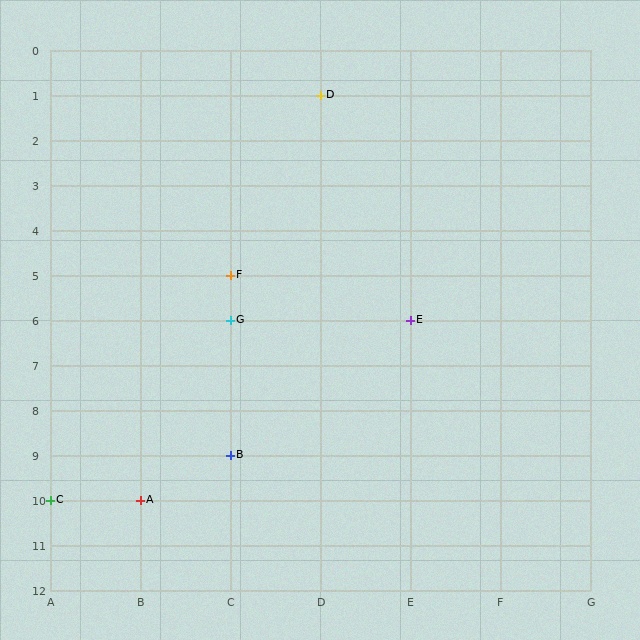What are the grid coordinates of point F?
Point F is at grid coordinates (C, 5).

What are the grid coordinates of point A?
Point A is at grid coordinates (B, 10).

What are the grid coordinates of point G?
Point G is at grid coordinates (C, 6).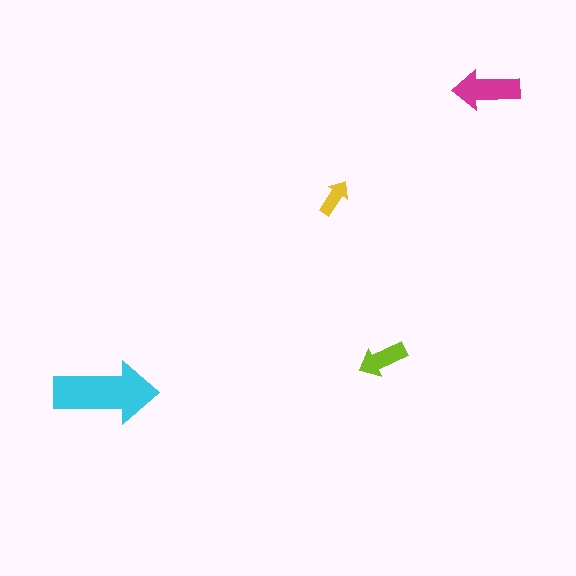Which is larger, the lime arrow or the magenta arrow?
The magenta one.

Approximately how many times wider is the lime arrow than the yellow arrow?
About 1.5 times wider.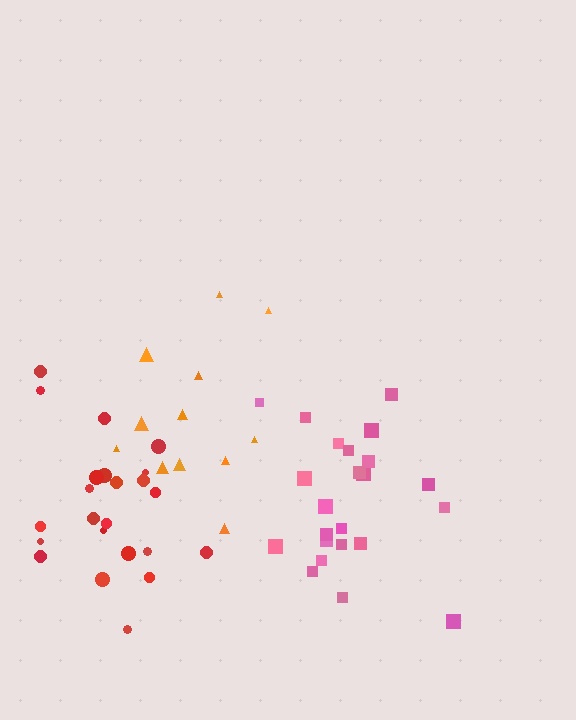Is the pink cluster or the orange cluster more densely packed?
Pink.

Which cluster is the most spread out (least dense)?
Orange.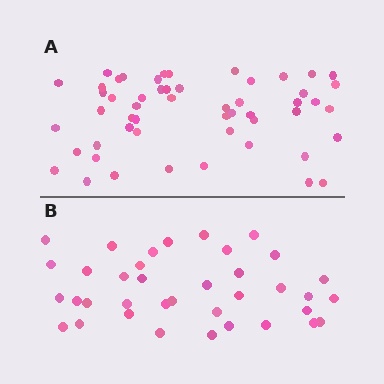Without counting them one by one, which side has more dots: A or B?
Region A (the top region) has more dots.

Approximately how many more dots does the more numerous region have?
Region A has approximately 15 more dots than region B.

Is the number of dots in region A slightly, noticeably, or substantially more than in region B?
Region A has noticeably more, but not dramatically so. The ratio is roughly 1.4 to 1.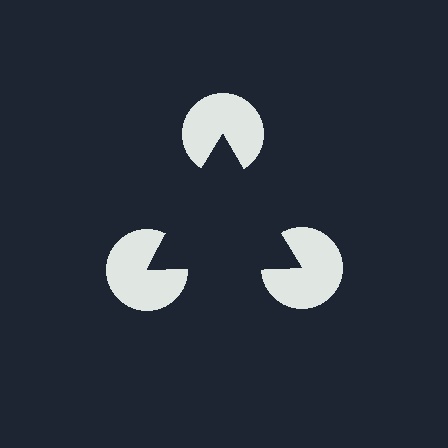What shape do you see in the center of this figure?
An illusory triangle — its edges are inferred from the aligned wedge cuts in the pac-man discs, not physically drawn.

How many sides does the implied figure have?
3 sides.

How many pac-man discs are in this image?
There are 3 — one at each vertex of the illusory triangle.